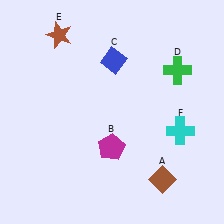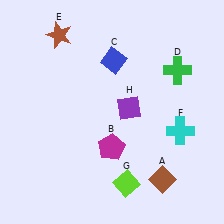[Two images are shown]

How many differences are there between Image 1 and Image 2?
There are 2 differences between the two images.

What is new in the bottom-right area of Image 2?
A lime diamond (G) was added in the bottom-right area of Image 2.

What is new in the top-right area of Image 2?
A purple diamond (H) was added in the top-right area of Image 2.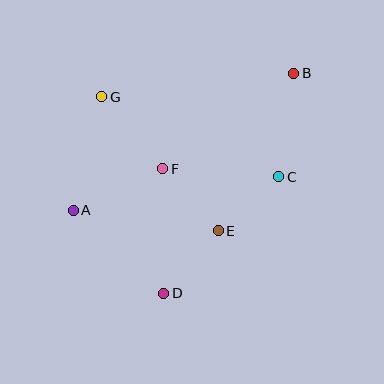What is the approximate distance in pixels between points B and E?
The distance between B and E is approximately 175 pixels.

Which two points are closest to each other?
Points C and E are closest to each other.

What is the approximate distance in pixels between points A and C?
The distance between A and C is approximately 208 pixels.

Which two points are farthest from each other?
Points A and B are farthest from each other.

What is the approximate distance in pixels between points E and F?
The distance between E and F is approximately 83 pixels.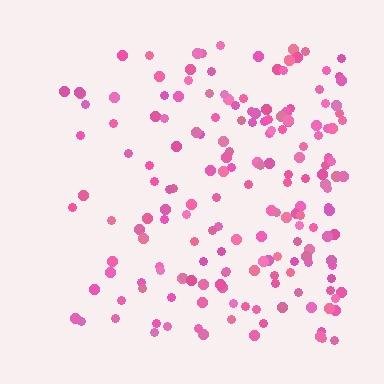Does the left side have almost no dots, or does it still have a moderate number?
Still a moderate number, just noticeably fewer than the right.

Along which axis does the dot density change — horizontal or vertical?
Horizontal.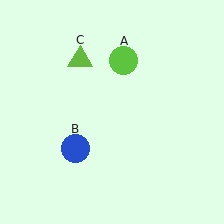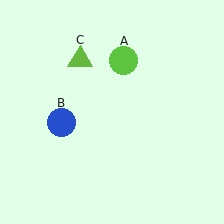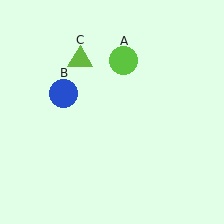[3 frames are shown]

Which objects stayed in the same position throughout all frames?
Lime circle (object A) and lime triangle (object C) remained stationary.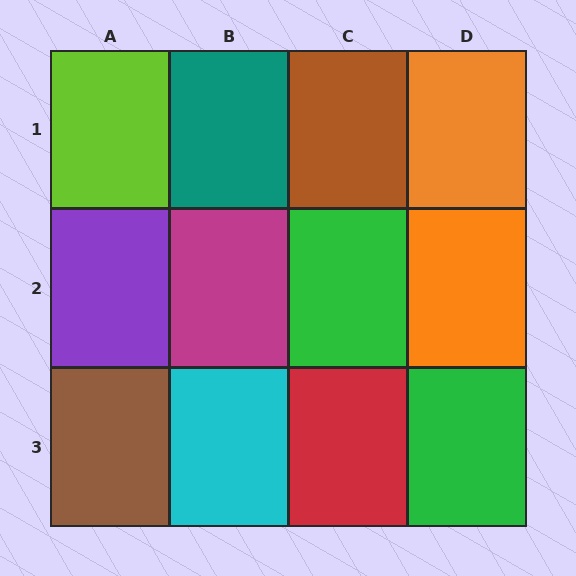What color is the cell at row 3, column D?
Green.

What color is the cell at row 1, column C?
Brown.